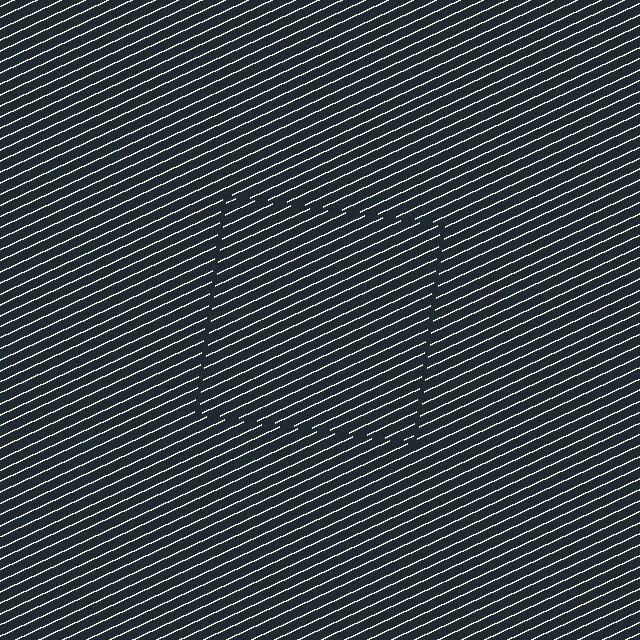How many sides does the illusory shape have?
4 sides — the line-ends trace a square.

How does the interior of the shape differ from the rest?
The interior of the shape contains the same grating, shifted by half a period — the contour is defined by the phase discontinuity where line-ends from the inner and outer gratings abut.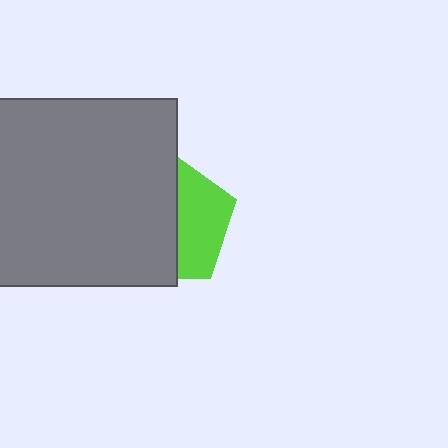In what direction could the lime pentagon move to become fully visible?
The lime pentagon could move right. That would shift it out from behind the gray square entirely.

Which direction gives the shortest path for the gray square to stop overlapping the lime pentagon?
Moving left gives the shortest separation.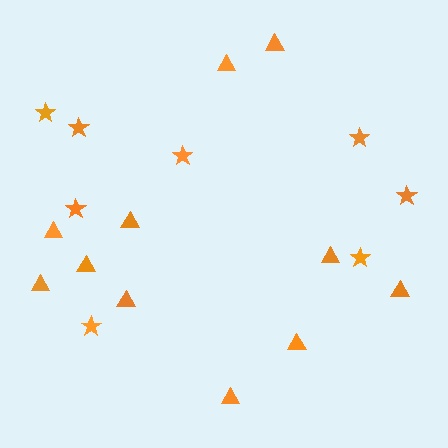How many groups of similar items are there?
There are 2 groups: one group of triangles (11) and one group of stars (8).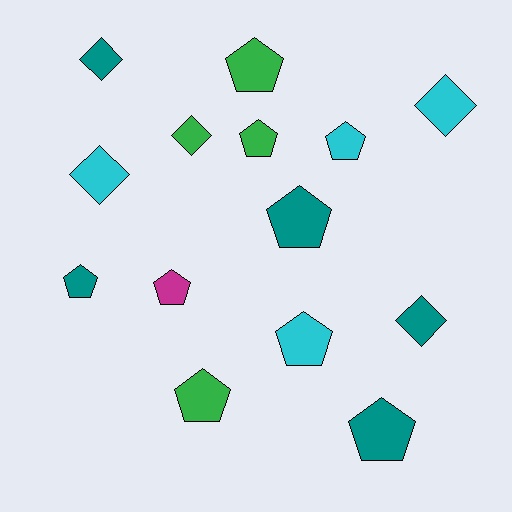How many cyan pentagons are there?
There are 2 cyan pentagons.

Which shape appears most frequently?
Pentagon, with 9 objects.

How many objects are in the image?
There are 14 objects.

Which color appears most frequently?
Teal, with 5 objects.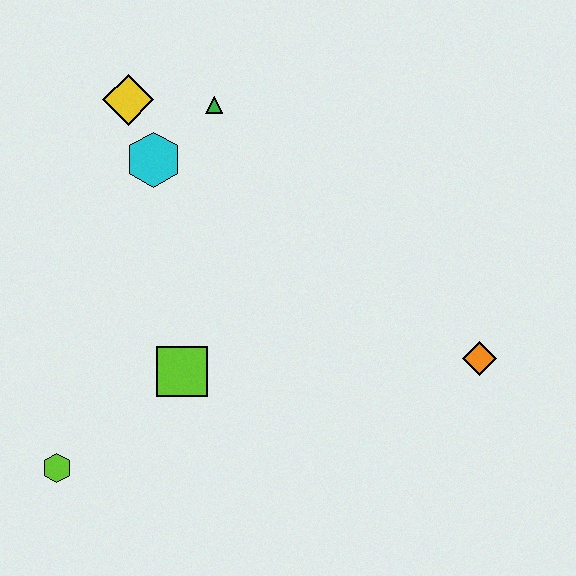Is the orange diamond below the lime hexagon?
No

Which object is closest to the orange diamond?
The lime square is closest to the orange diamond.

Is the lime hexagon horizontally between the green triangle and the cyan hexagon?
No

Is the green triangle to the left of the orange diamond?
Yes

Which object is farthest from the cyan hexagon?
The orange diamond is farthest from the cyan hexagon.